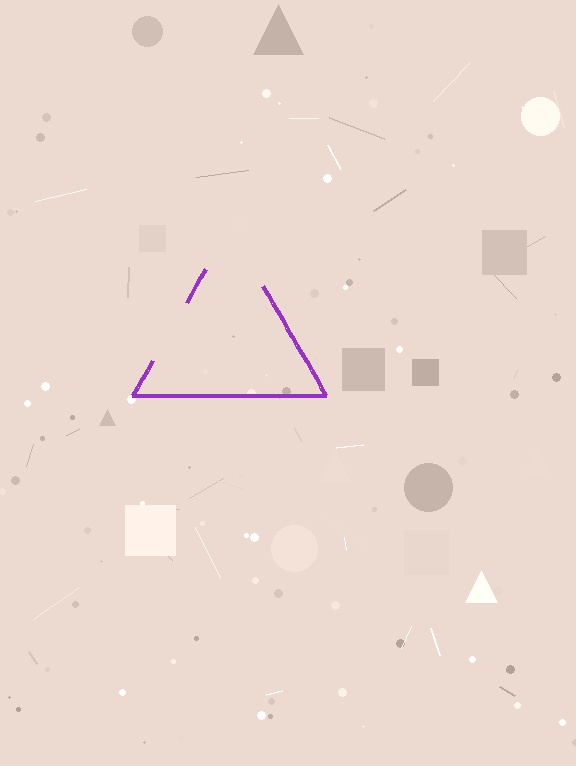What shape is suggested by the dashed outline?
The dashed outline suggests a triangle.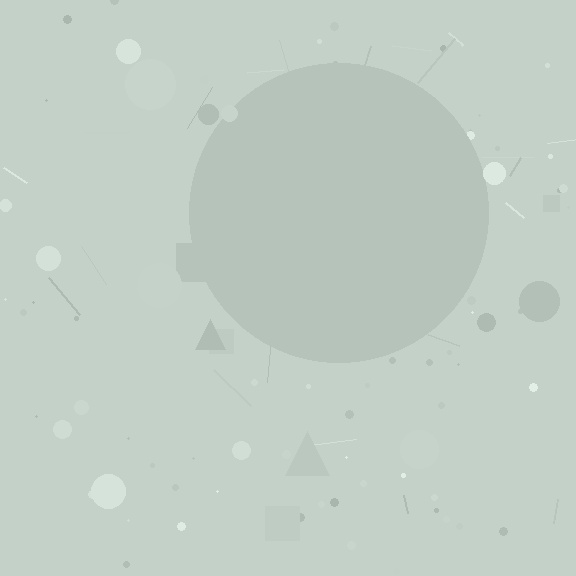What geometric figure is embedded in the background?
A circle is embedded in the background.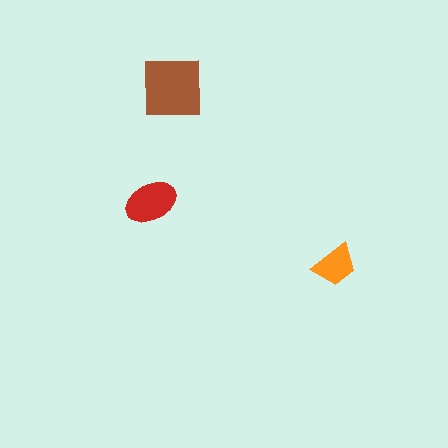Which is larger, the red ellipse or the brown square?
The brown square.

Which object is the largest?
The brown square.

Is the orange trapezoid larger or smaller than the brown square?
Smaller.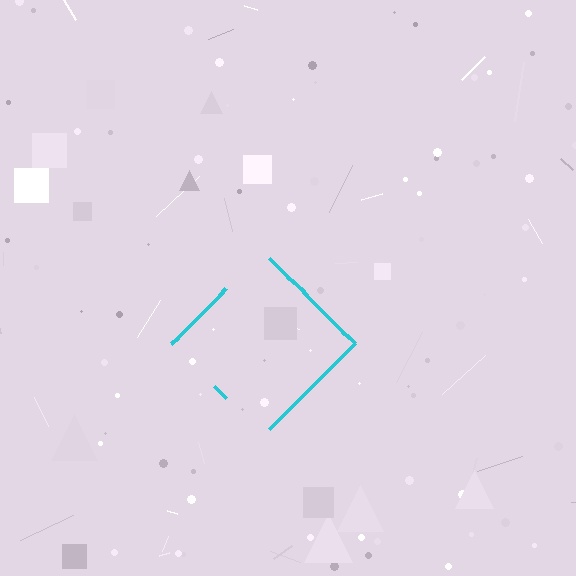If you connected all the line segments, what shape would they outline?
They would outline a diamond.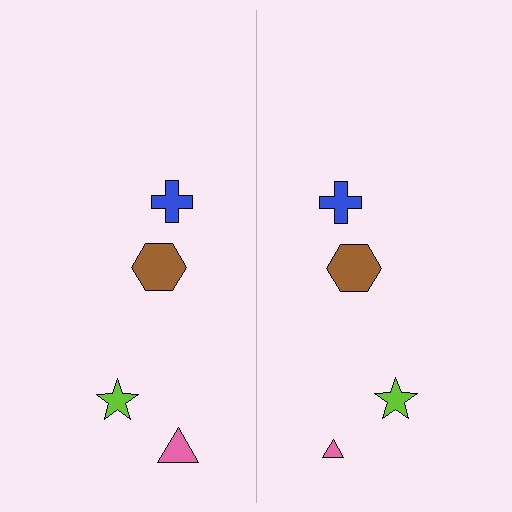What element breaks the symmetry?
The pink triangle on the right side has a different size than its mirror counterpart.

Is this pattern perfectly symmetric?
No, the pattern is not perfectly symmetric. The pink triangle on the right side has a different size than its mirror counterpart.